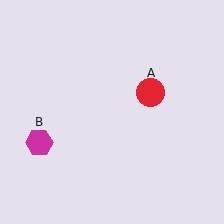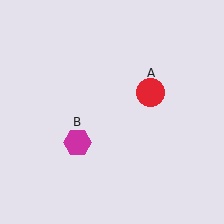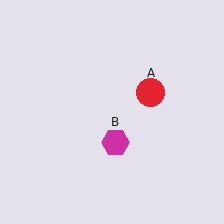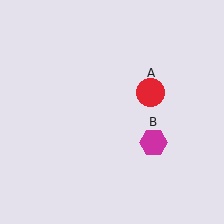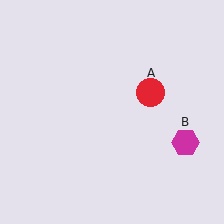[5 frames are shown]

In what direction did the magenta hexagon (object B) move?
The magenta hexagon (object B) moved right.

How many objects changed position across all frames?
1 object changed position: magenta hexagon (object B).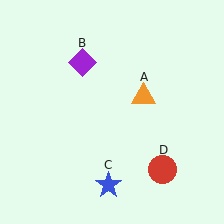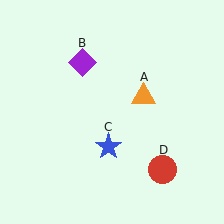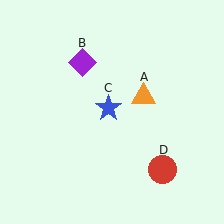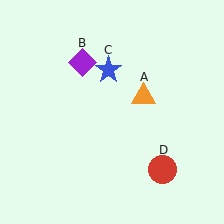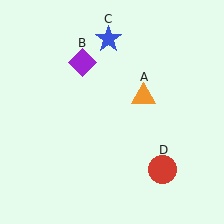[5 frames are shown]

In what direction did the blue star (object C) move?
The blue star (object C) moved up.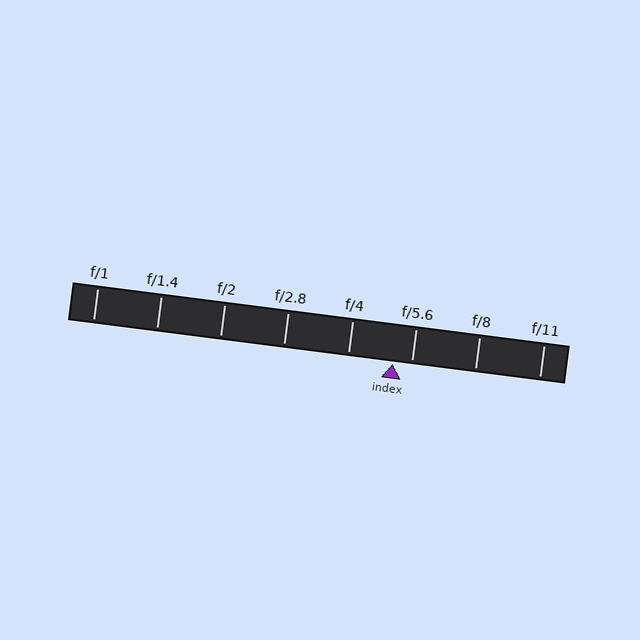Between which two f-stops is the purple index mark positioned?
The index mark is between f/4 and f/5.6.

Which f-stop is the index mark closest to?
The index mark is closest to f/5.6.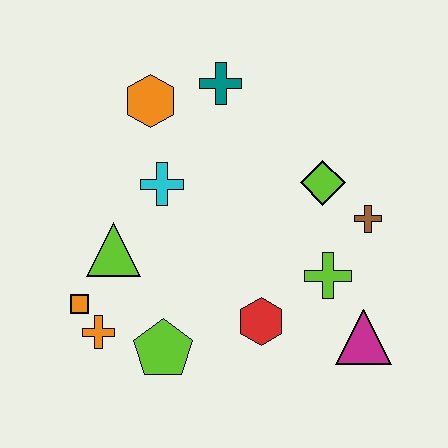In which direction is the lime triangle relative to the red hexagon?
The lime triangle is to the left of the red hexagon.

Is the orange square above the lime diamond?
No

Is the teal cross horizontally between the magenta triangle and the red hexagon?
No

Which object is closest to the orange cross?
The orange square is closest to the orange cross.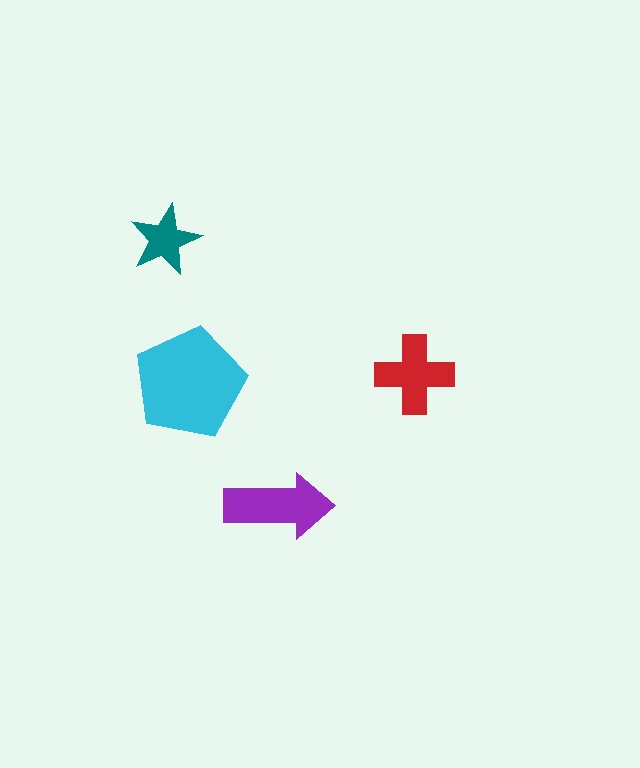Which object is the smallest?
The teal star.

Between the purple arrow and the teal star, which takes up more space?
The purple arrow.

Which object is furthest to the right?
The red cross is rightmost.